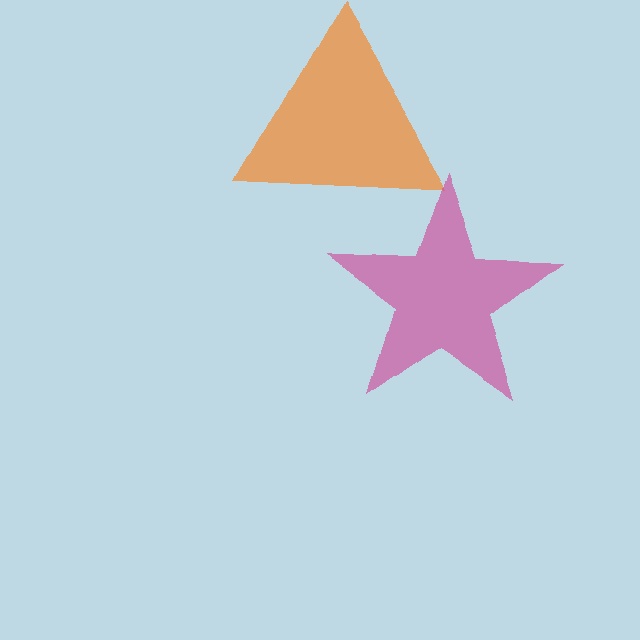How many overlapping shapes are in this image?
There are 2 overlapping shapes in the image.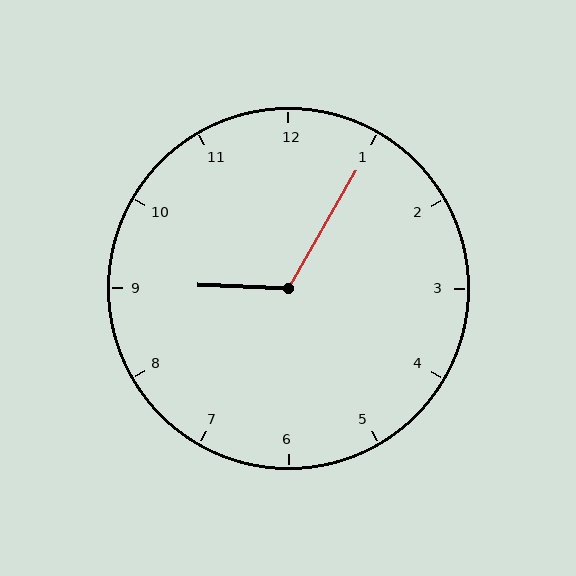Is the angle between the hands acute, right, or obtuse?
It is obtuse.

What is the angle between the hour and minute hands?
Approximately 118 degrees.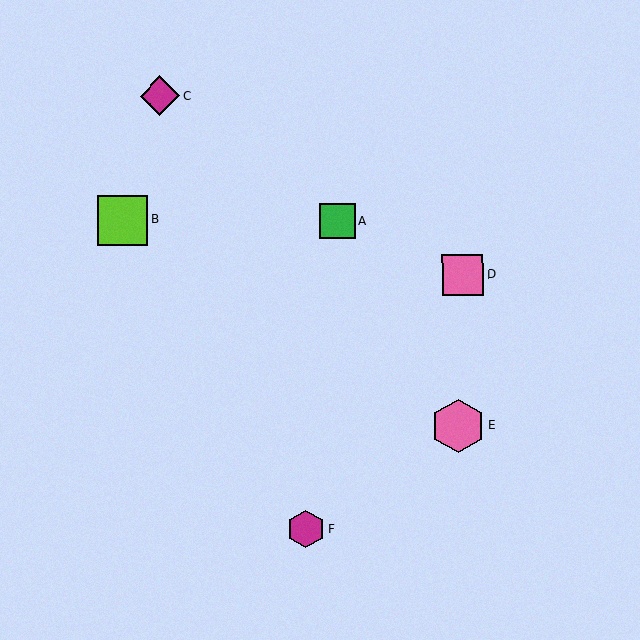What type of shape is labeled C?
Shape C is a magenta diamond.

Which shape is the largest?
The pink hexagon (labeled E) is the largest.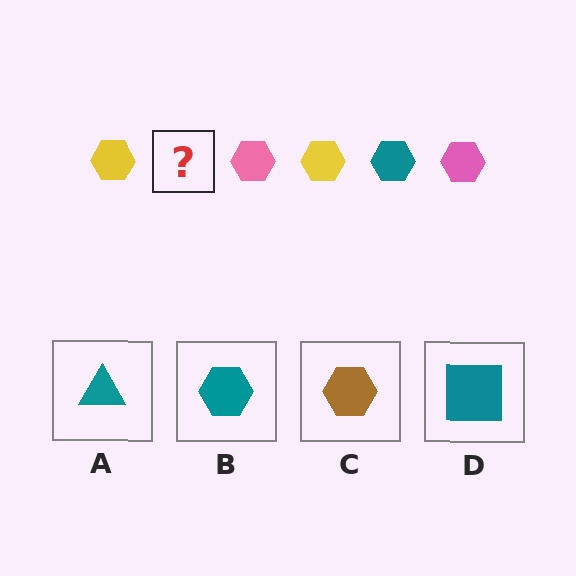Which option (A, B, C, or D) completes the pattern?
B.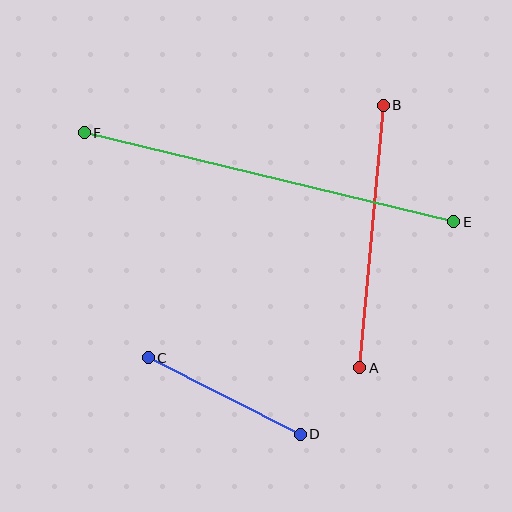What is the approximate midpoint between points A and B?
The midpoint is at approximately (371, 237) pixels.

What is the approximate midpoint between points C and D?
The midpoint is at approximately (224, 396) pixels.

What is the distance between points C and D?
The distance is approximately 170 pixels.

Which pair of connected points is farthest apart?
Points E and F are farthest apart.